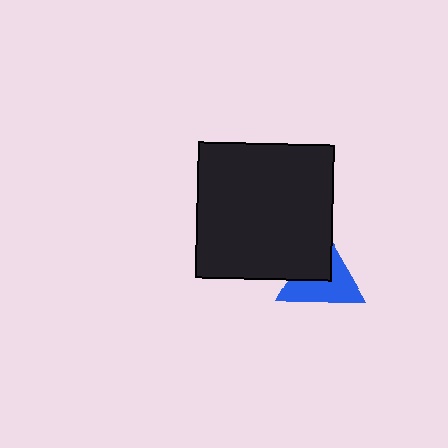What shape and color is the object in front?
The object in front is a black square.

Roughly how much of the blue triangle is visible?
About half of it is visible (roughly 57%).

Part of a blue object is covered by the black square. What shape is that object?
It is a triangle.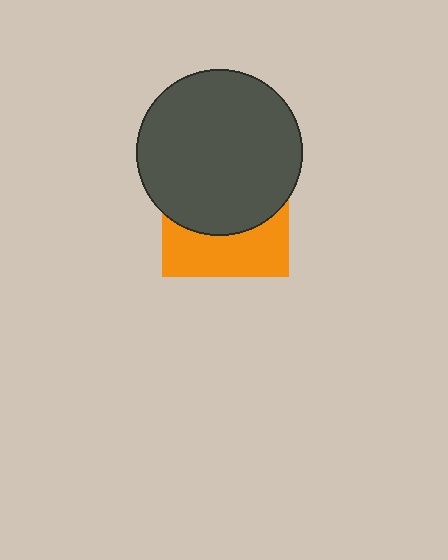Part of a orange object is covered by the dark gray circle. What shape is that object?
It is a square.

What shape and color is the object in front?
The object in front is a dark gray circle.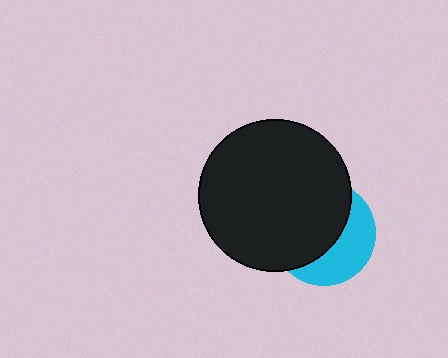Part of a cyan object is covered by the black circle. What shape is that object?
It is a circle.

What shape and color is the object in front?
The object in front is a black circle.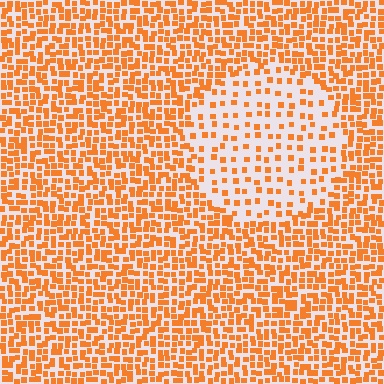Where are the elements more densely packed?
The elements are more densely packed outside the circle boundary.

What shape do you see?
I see a circle.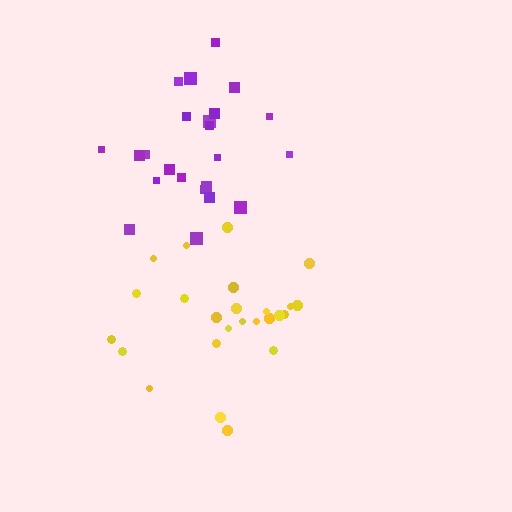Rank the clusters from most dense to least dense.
purple, yellow.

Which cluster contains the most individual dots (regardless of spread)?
Yellow (25).